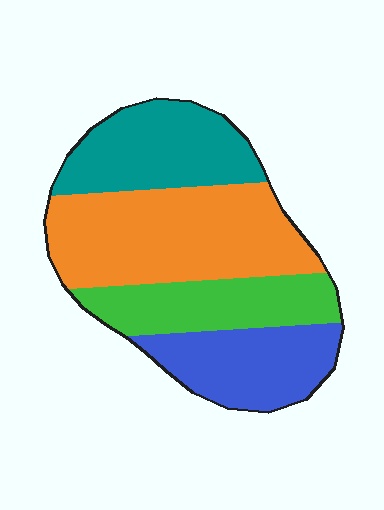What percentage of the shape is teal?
Teal covers roughly 25% of the shape.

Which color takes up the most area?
Orange, at roughly 35%.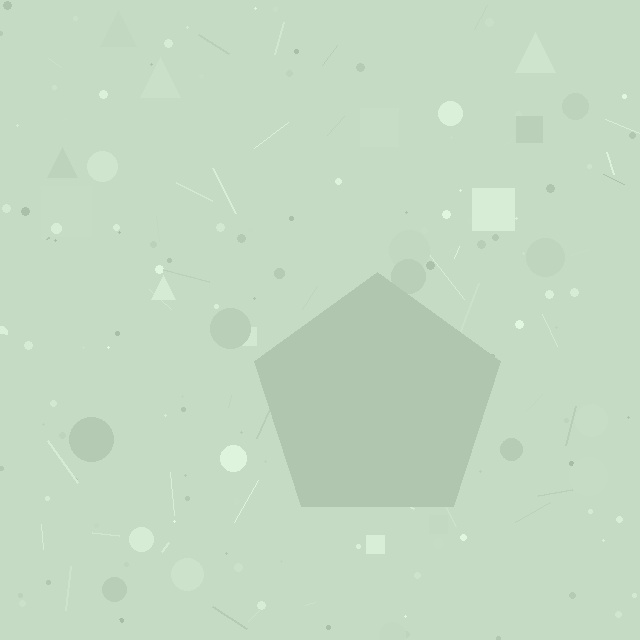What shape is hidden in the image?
A pentagon is hidden in the image.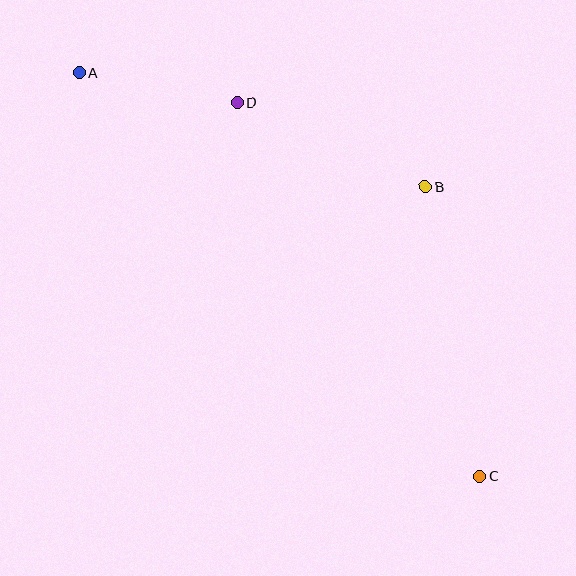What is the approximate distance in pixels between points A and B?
The distance between A and B is approximately 365 pixels.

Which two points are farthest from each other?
Points A and C are farthest from each other.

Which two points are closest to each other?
Points A and D are closest to each other.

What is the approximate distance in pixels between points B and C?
The distance between B and C is approximately 295 pixels.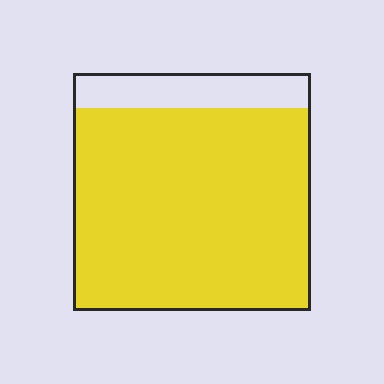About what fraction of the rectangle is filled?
About five sixths (5/6).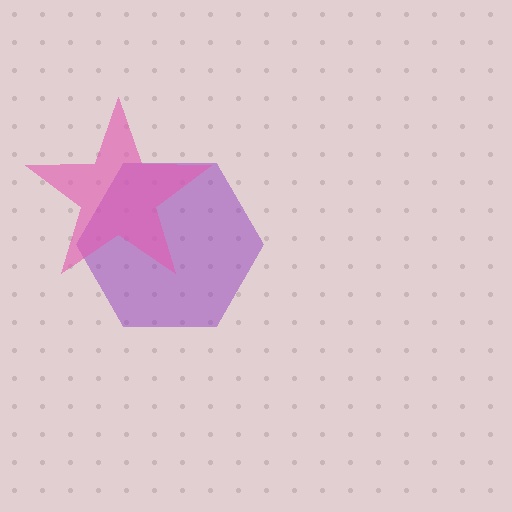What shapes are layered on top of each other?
The layered shapes are: a purple hexagon, a pink star.